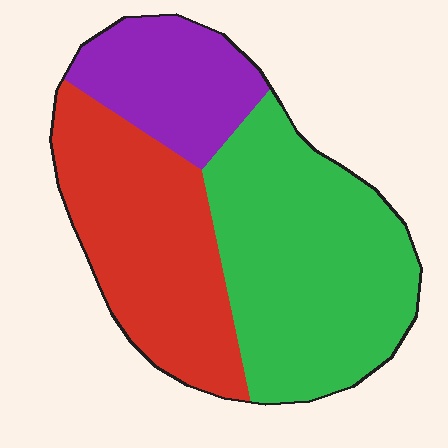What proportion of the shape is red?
Red takes up about one third (1/3) of the shape.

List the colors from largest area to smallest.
From largest to smallest: green, red, purple.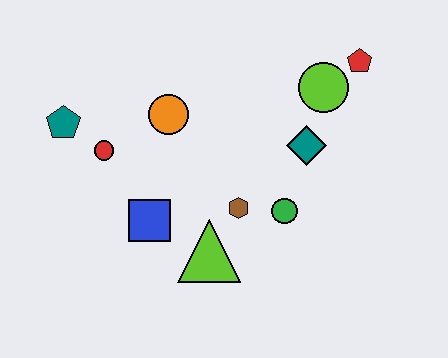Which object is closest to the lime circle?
The red pentagon is closest to the lime circle.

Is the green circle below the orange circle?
Yes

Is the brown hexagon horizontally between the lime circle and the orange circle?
Yes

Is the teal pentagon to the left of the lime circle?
Yes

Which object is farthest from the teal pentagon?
The red pentagon is farthest from the teal pentagon.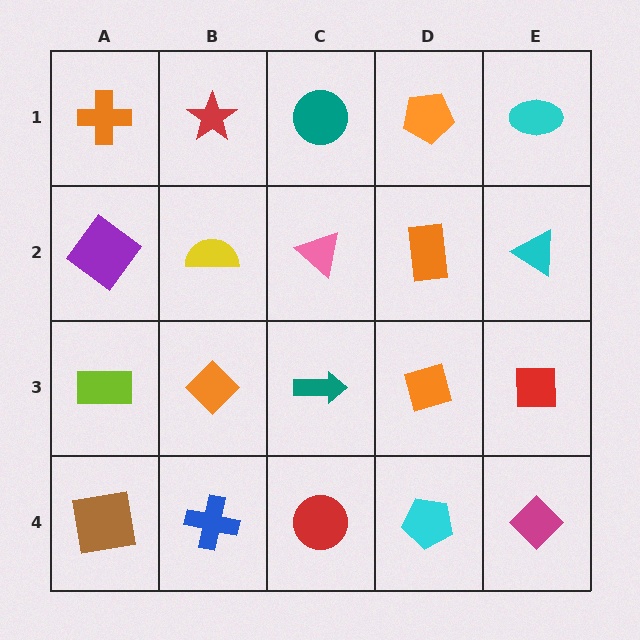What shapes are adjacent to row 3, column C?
A pink triangle (row 2, column C), a red circle (row 4, column C), an orange diamond (row 3, column B), an orange diamond (row 3, column D).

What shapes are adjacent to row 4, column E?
A red square (row 3, column E), a cyan pentagon (row 4, column D).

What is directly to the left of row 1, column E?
An orange pentagon.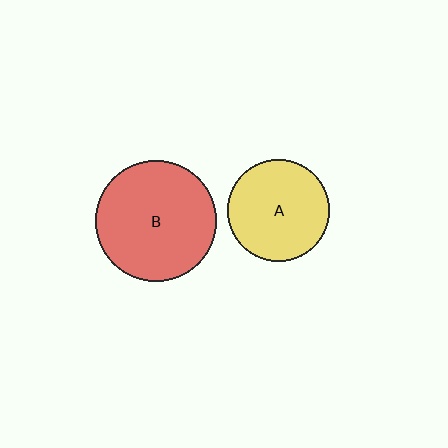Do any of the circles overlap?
No, none of the circles overlap.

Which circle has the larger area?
Circle B (red).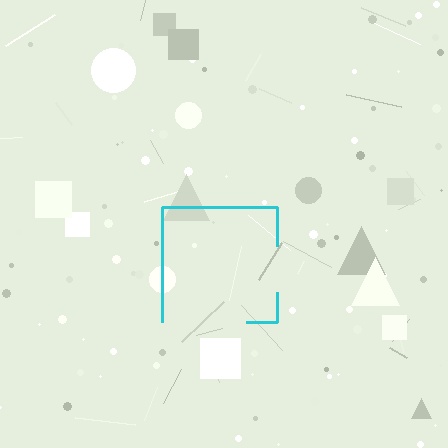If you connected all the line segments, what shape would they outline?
They would outline a square.